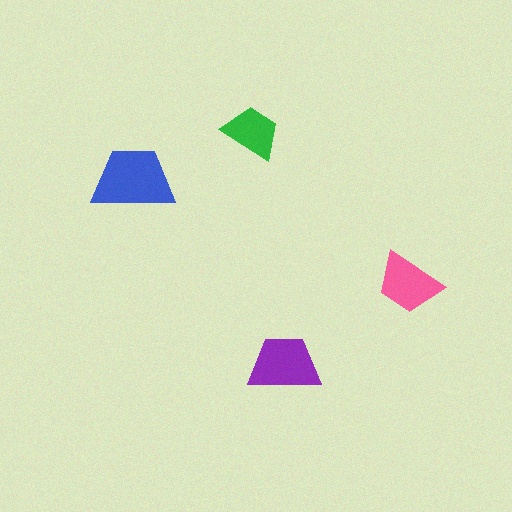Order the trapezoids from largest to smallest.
the blue one, the purple one, the pink one, the green one.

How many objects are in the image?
There are 4 objects in the image.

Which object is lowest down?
The purple trapezoid is bottommost.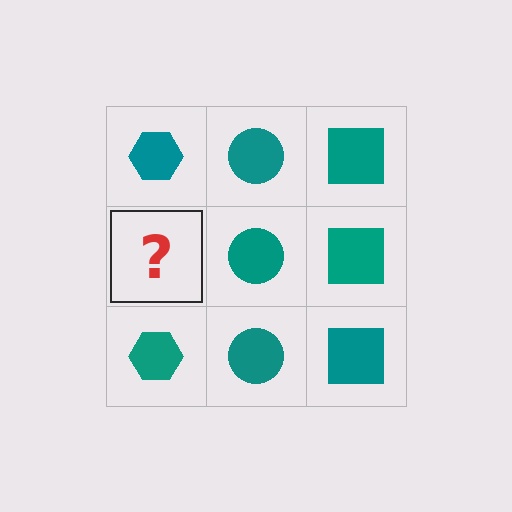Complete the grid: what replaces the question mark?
The question mark should be replaced with a teal hexagon.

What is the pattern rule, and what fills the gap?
The rule is that each column has a consistent shape. The gap should be filled with a teal hexagon.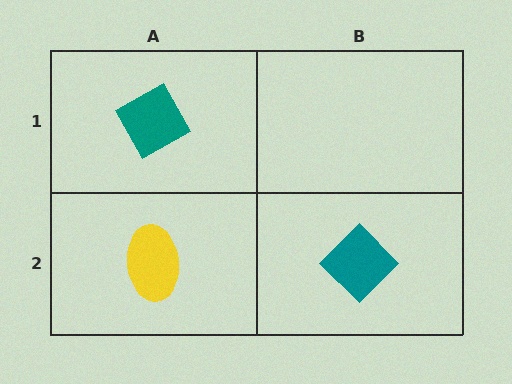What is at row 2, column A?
A yellow ellipse.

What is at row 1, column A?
A teal diamond.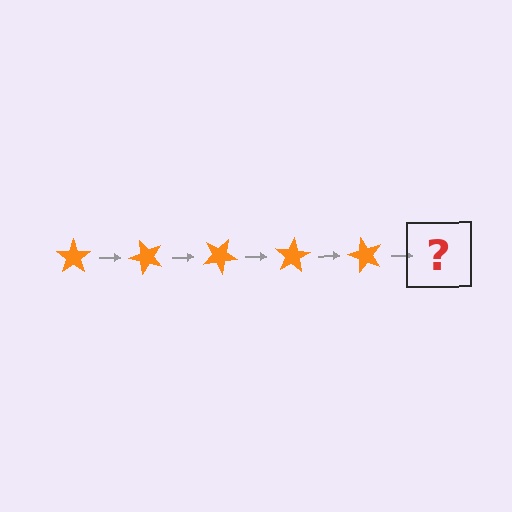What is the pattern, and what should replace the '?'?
The pattern is that the star rotates 50 degrees each step. The '?' should be an orange star rotated 250 degrees.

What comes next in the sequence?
The next element should be an orange star rotated 250 degrees.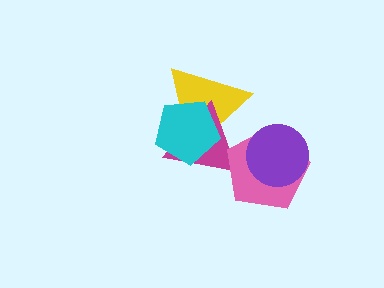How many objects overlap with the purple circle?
1 object overlaps with the purple circle.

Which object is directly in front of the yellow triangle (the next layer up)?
The magenta triangle is directly in front of the yellow triangle.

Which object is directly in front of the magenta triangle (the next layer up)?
The cyan pentagon is directly in front of the magenta triangle.